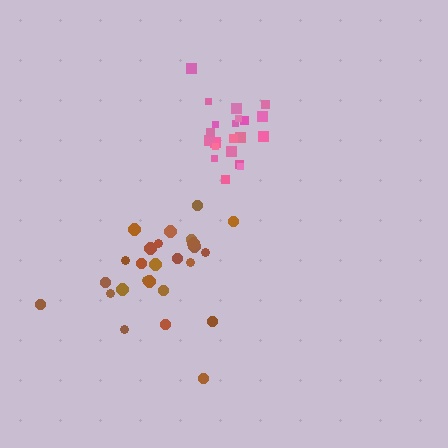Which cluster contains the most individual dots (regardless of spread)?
Brown (26).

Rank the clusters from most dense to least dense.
pink, brown.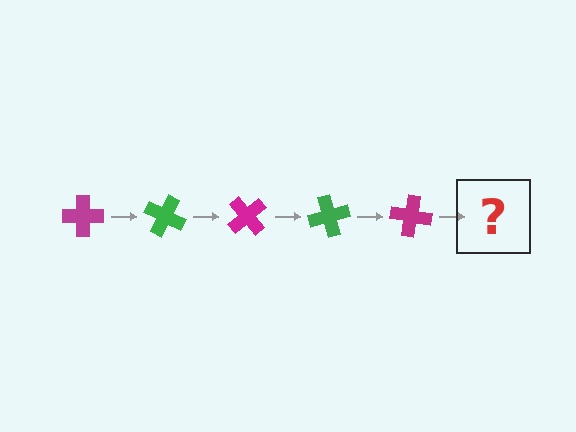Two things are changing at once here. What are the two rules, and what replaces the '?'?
The two rules are that it rotates 25 degrees each step and the color cycles through magenta and green. The '?' should be a green cross, rotated 125 degrees from the start.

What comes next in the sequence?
The next element should be a green cross, rotated 125 degrees from the start.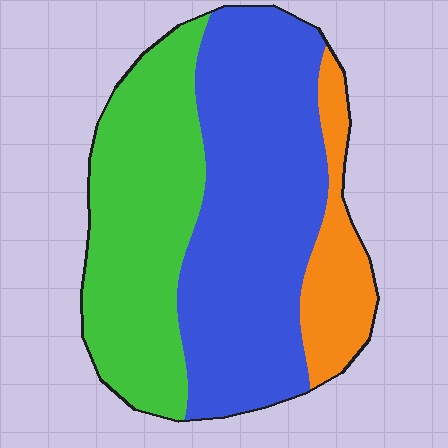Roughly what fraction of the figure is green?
Green takes up between a quarter and a half of the figure.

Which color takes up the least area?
Orange, at roughly 15%.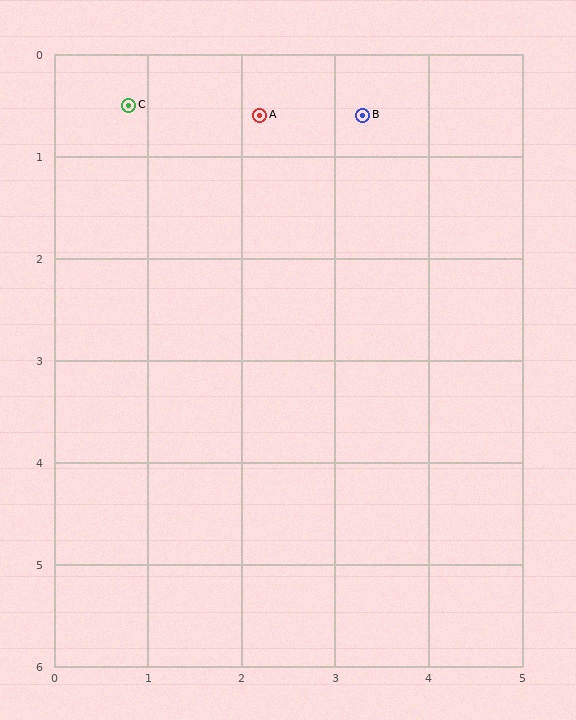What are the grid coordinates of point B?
Point B is at approximately (3.3, 0.6).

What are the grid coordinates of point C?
Point C is at approximately (0.8, 0.5).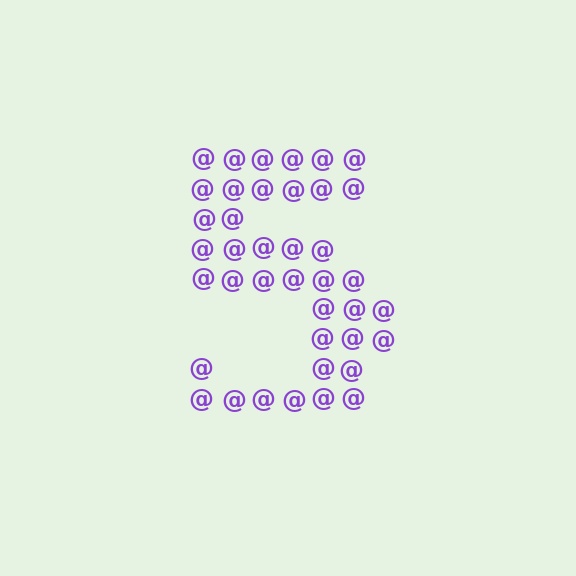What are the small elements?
The small elements are at signs.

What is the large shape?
The large shape is the digit 5.